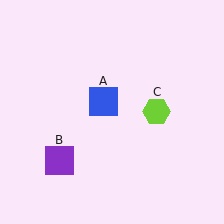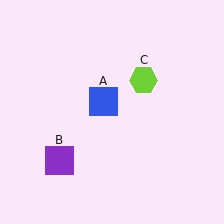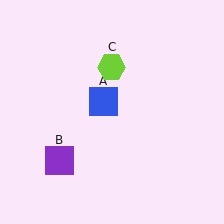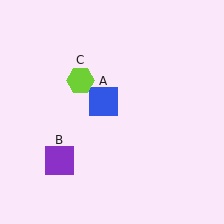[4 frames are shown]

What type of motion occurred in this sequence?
The lime hexagon (object C) rotated counterclockwise around the center of the scene.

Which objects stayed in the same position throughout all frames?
Blue square (object A) and purple square (object B) remained stationary.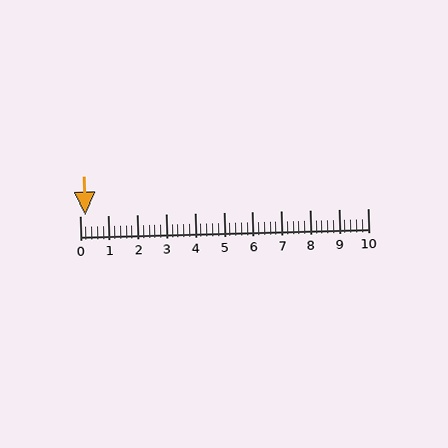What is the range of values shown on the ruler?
The ruler shows values from 0 to 10.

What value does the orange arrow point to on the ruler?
The orange arrow points to approximately 0.2.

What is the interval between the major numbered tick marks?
The major tick marks are spaced 1 units apart.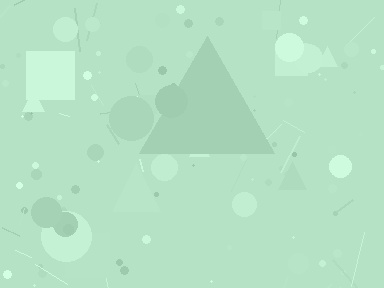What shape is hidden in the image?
A triangle is hidden in the image.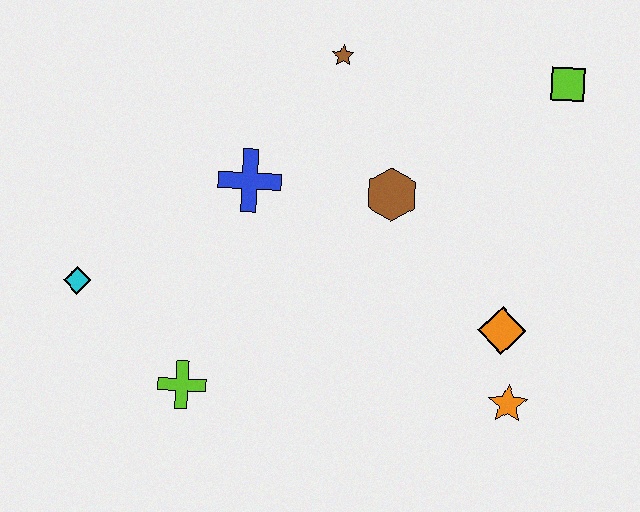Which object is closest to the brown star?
The brown hexagon is closest to the brown star.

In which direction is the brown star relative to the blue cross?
The brown star is above the blue cross.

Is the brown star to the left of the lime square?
Yes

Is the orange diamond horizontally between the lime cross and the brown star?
No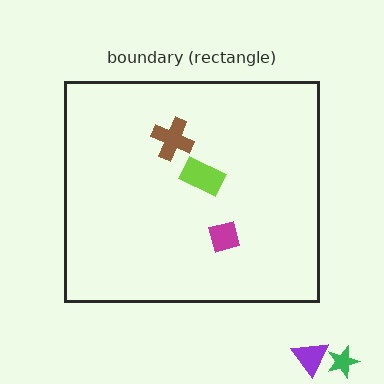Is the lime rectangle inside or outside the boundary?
Inside.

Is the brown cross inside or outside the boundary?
Inside.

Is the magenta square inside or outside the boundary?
Inside.